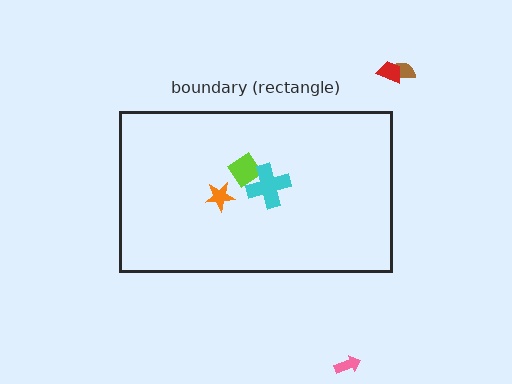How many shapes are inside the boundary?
3 inside, 3 outside.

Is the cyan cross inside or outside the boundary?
Inside.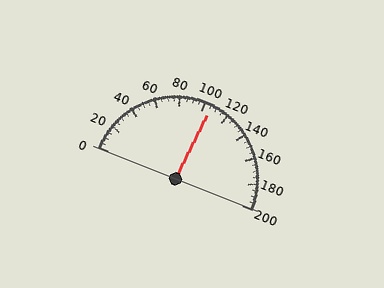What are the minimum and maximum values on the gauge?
The gauge ranges from 0 to 200.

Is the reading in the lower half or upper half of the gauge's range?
The reading is in the upper half of the range (0 to 200).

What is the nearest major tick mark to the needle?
The nearest major tick mark is 100.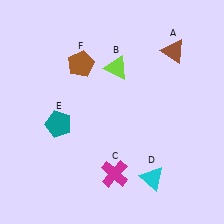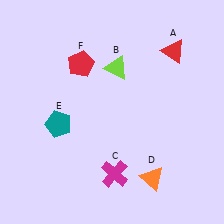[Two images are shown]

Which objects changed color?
A changed from brown to red. D changed from cyan to orange. F changed from brown to red.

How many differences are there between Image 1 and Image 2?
There are 3 differences between the two images.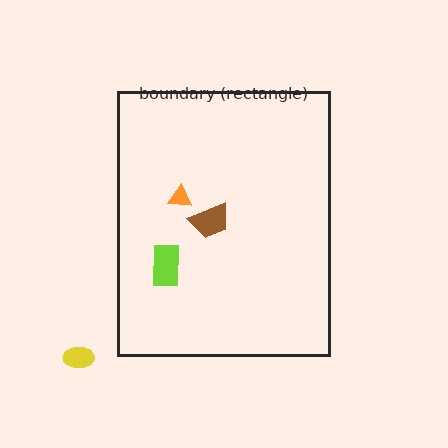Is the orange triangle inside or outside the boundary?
Inside.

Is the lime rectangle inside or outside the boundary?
Inside.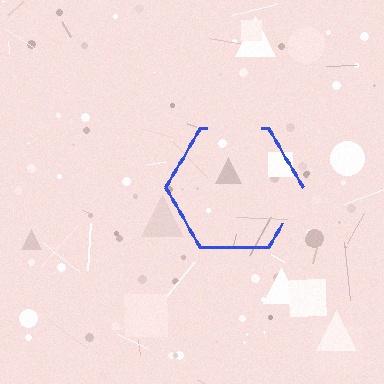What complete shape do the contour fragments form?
The contour fragments form a hexagon.